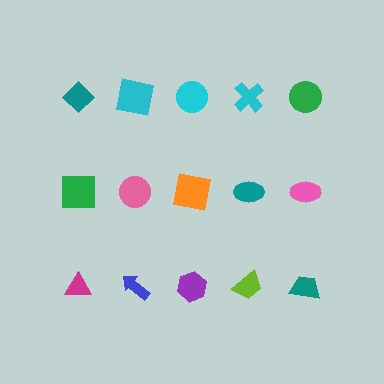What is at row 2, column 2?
A pink circle.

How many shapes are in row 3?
5 shapes.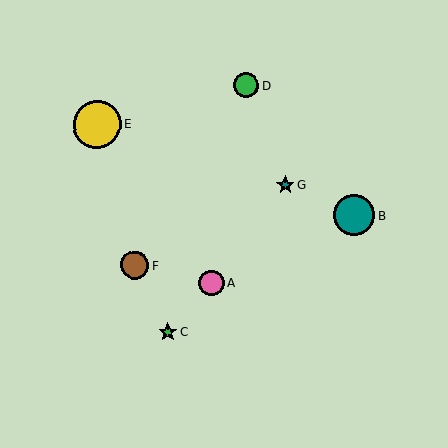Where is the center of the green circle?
The center of the green circle is at (247, 85).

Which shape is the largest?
The yellow circle (labeled E) is the largest.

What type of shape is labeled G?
Shape G is a teal star.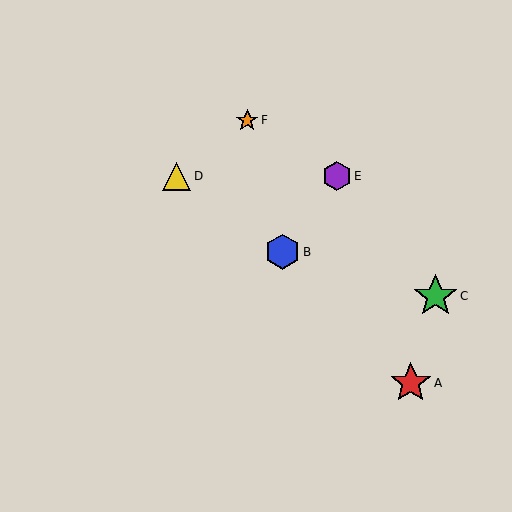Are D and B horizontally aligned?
No, D is at y≈176 and B is at y≈252.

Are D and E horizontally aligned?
Yes, both are at y≈176.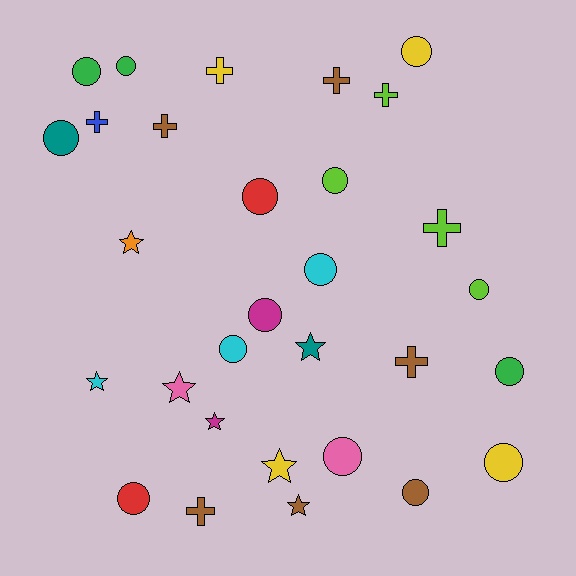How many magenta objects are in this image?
There are 2 magenta objects.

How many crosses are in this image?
There are 8 crosses.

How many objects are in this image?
There are 30 objects.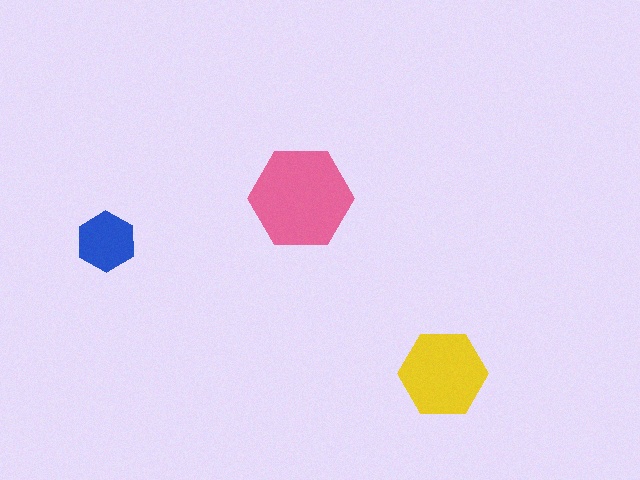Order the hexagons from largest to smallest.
the pink one, the yellow one, the blue one.